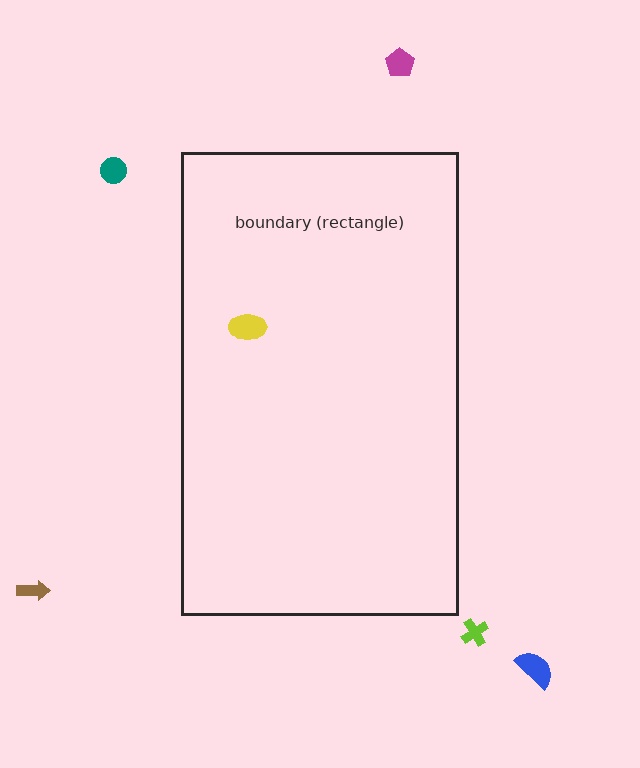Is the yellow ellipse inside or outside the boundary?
Inside.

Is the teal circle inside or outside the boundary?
Outside.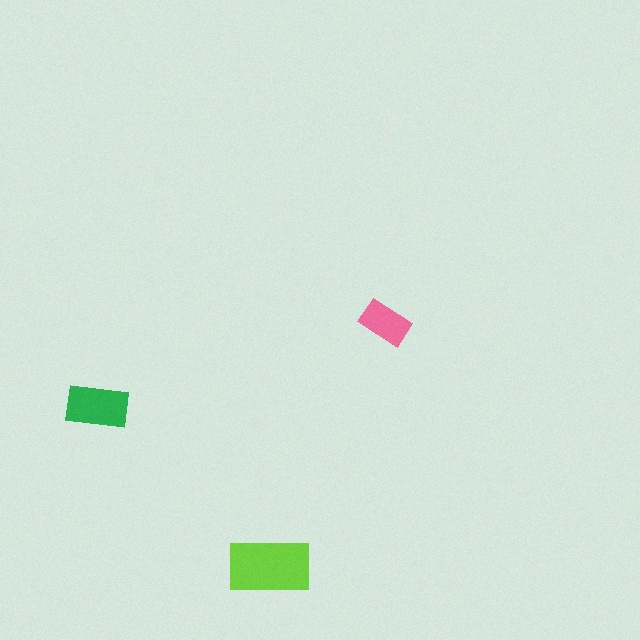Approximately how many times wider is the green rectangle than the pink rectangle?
About 1.5 times wider.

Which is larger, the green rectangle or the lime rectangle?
The lime one.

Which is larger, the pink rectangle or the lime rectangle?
The lime one.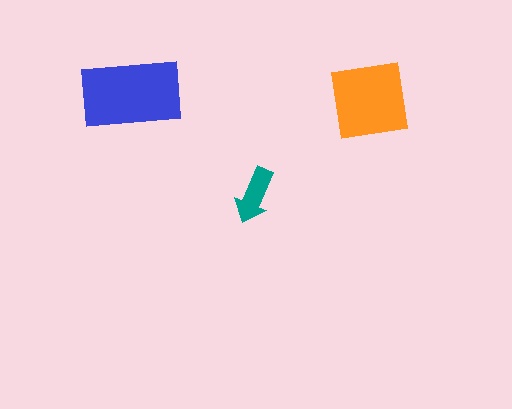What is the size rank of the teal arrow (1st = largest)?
3rd.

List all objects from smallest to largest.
The teal arrow, the orange square, the blue rectangle.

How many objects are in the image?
There are 3 objects in the image.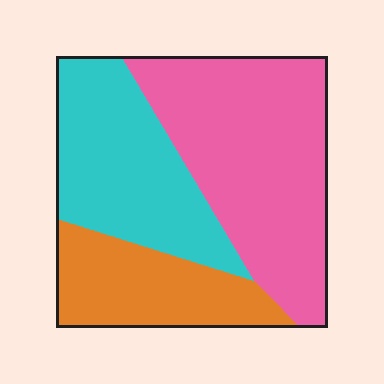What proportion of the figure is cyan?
Cyan takes up about one third (1/3) of the figure.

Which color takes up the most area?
Pink, at roughly 45%.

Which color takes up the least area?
Orange, at roughly 20%.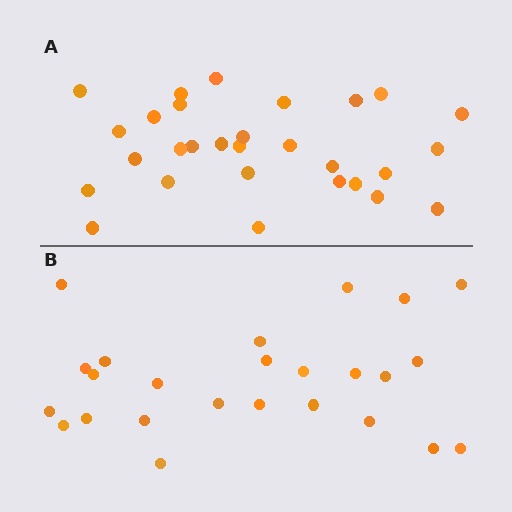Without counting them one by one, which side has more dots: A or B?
Region A (the top region) has more dots.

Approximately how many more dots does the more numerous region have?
Region A has about 4 more dots than region B.